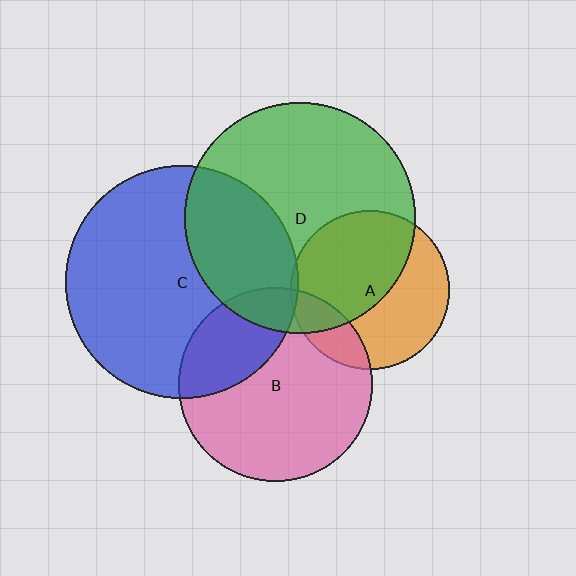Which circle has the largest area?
Circle C (blue).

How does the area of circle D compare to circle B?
Approximately 1.4 times.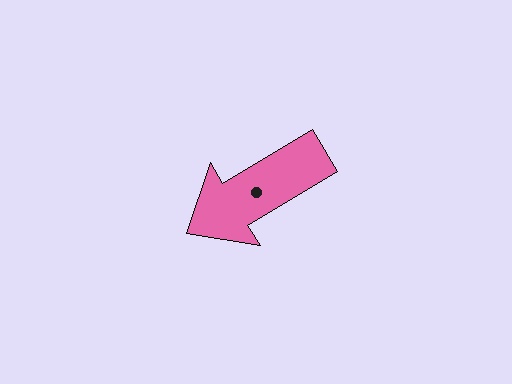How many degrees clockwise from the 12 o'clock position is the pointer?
Approximately 239 degrees.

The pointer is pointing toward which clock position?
Roughly 8 o'clock.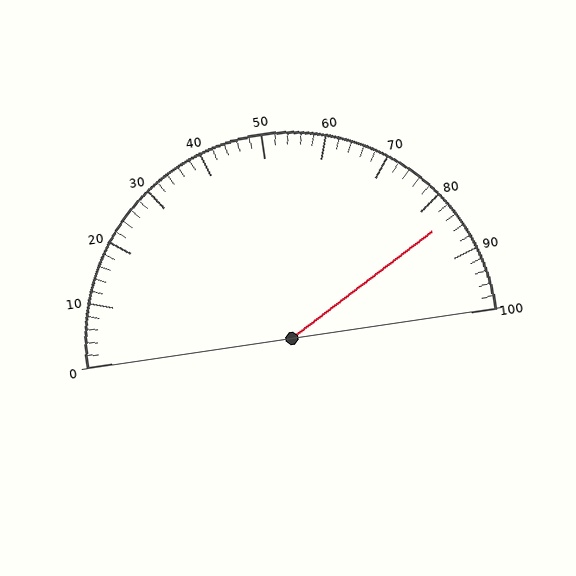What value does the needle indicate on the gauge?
The needle indicates approximately 84.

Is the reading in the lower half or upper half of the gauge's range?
The reading is in the upper half of the range (0 to 100).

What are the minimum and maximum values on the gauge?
The gauge ranges from 0 to 100.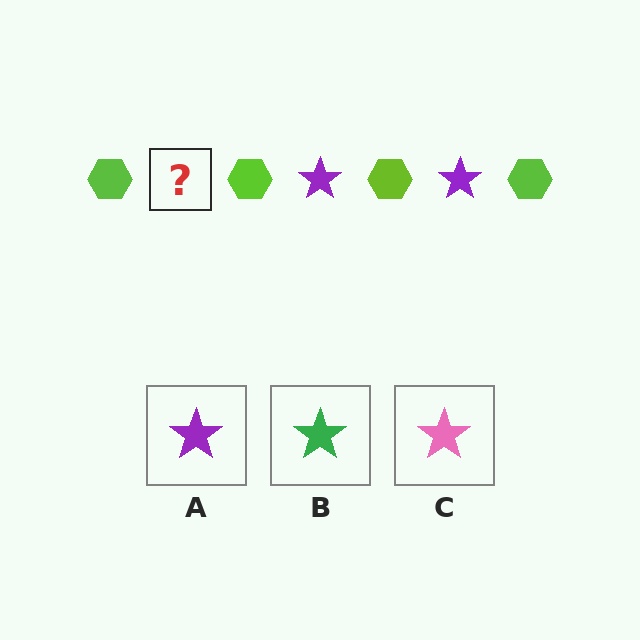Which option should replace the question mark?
Option A.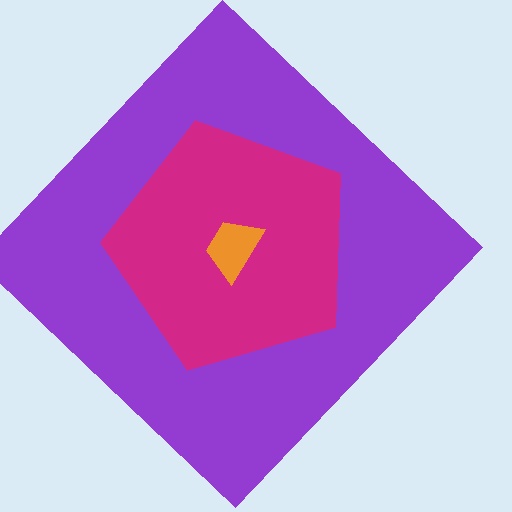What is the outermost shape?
The purple diamond.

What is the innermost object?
The orange trapezoid.